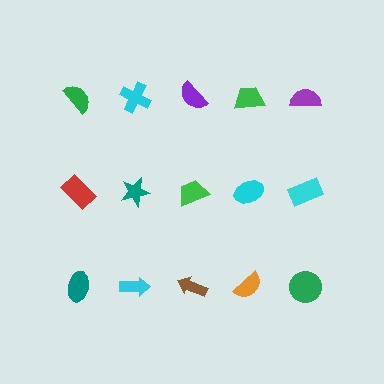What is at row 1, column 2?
A cyan cross.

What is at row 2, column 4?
A cyan ellipse.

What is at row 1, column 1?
A green semicircle.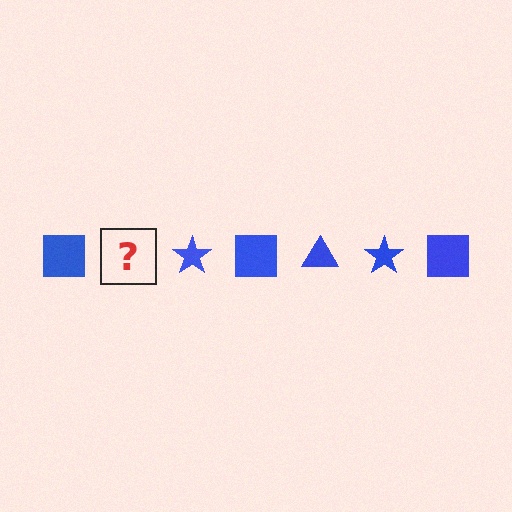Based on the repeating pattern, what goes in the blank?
The blank should be a blue triangle.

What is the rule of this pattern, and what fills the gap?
The rule is that the pattern cycles through square, triangle, star shapes in blue. The gap should be filled with a blue triangle.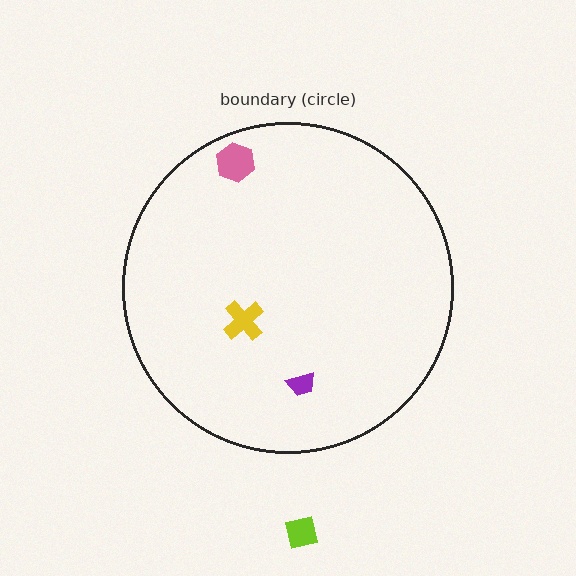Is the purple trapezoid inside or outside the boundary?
Inside.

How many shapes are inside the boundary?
3 inside, 1 outside.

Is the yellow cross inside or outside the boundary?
Inside.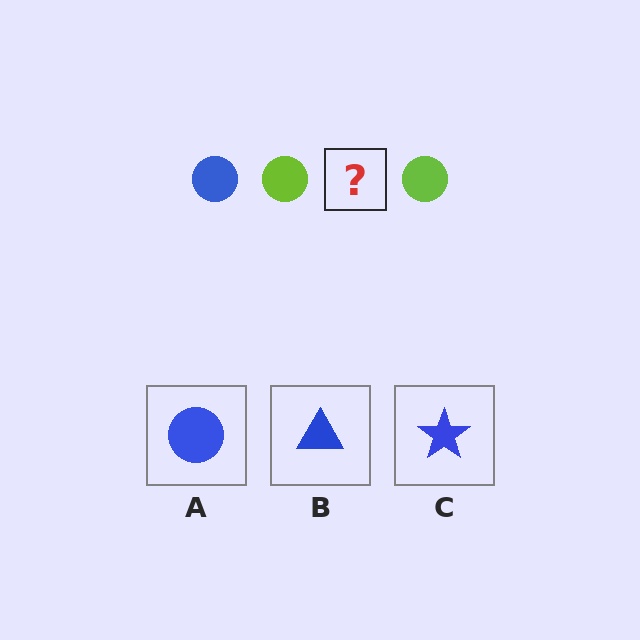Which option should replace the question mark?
Option A.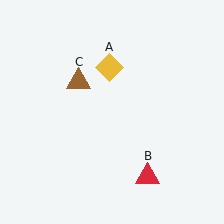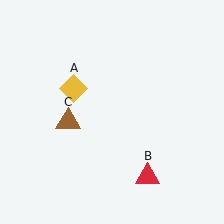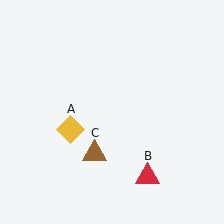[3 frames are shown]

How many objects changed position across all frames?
2 objects changed position: yellow diamond (object A), brown triangle (object C).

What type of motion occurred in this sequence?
The yellow diamond (object A), brown triangle (object C) rotated counterclockwise around the center of the scene.